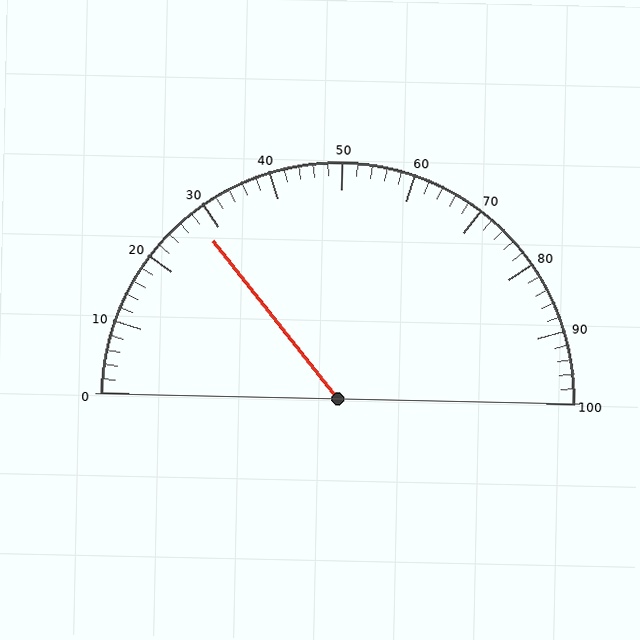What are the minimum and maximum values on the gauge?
The gauge ranges from 0 to 100.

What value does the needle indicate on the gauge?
The needle indicates approximately 28.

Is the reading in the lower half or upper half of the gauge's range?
The reading is in the lower half of the range (0 to 100).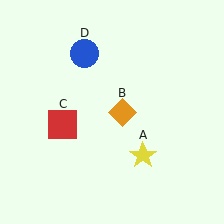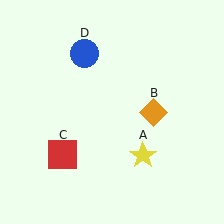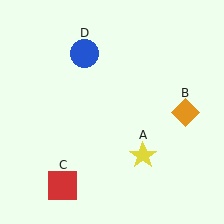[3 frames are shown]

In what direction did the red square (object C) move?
The red square (object C) moved down.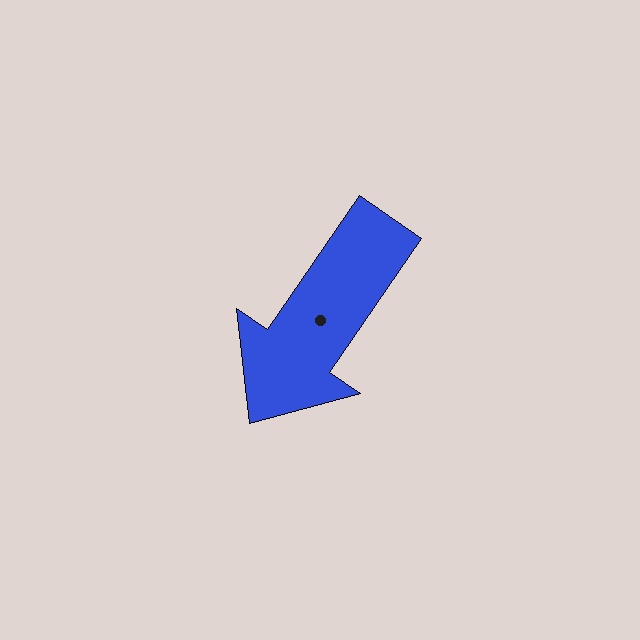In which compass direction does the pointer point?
Southwest.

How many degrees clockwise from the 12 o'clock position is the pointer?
Approximately 214 degrees.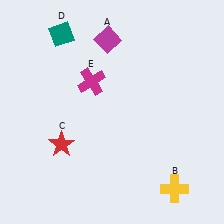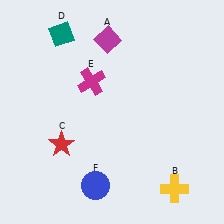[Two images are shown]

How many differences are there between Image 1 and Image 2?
There is 1 difference between the two images.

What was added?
A blue circle (F) was added in Image 2.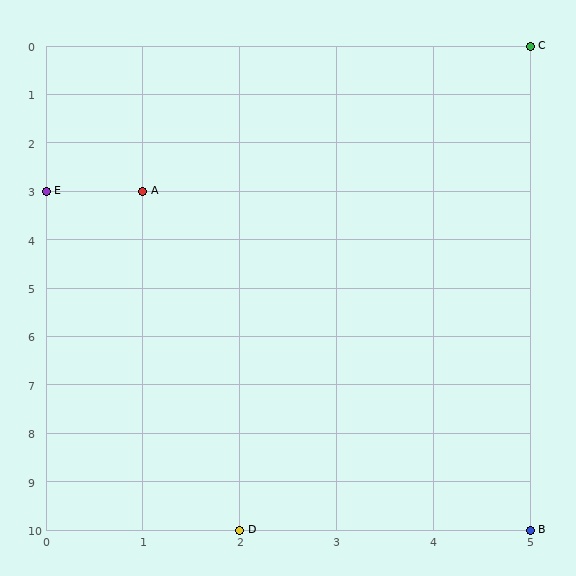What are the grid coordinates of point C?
Point C is at grid coordinates (5, 0).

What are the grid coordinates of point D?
Point D is at grid coordinates (2, 10).